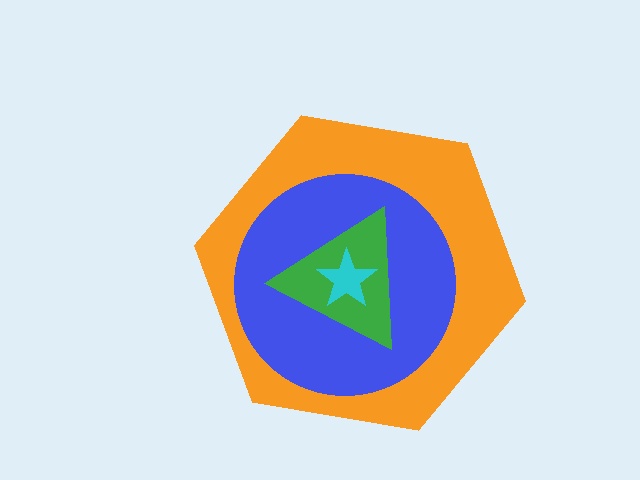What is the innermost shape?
The cyan star.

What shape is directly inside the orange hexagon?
The blue circle.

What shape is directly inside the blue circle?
The green triangle.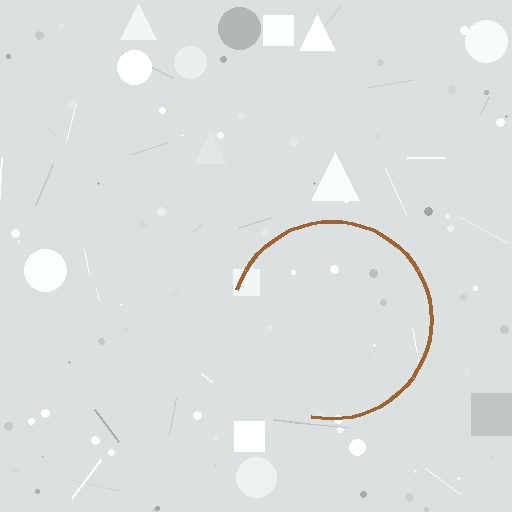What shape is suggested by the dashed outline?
The dashed outline suggests a circle.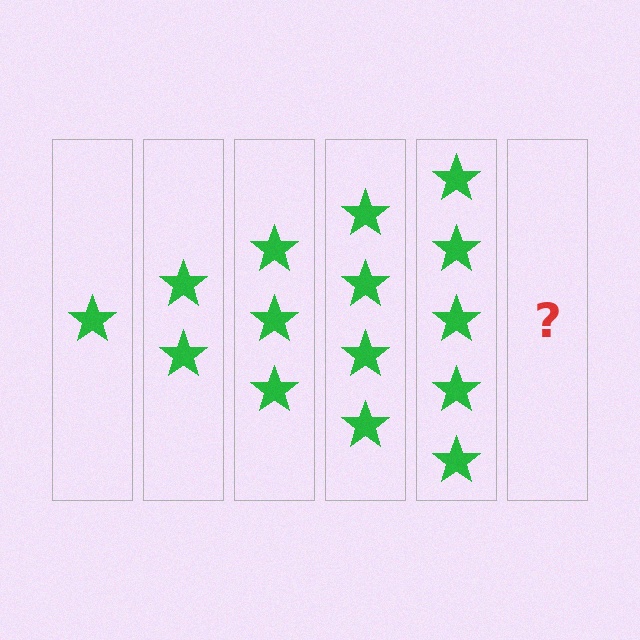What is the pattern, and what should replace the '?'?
The pattern is that each step adds one more star. The '?' should be 6 stars.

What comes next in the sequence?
The next element should be 6 stars.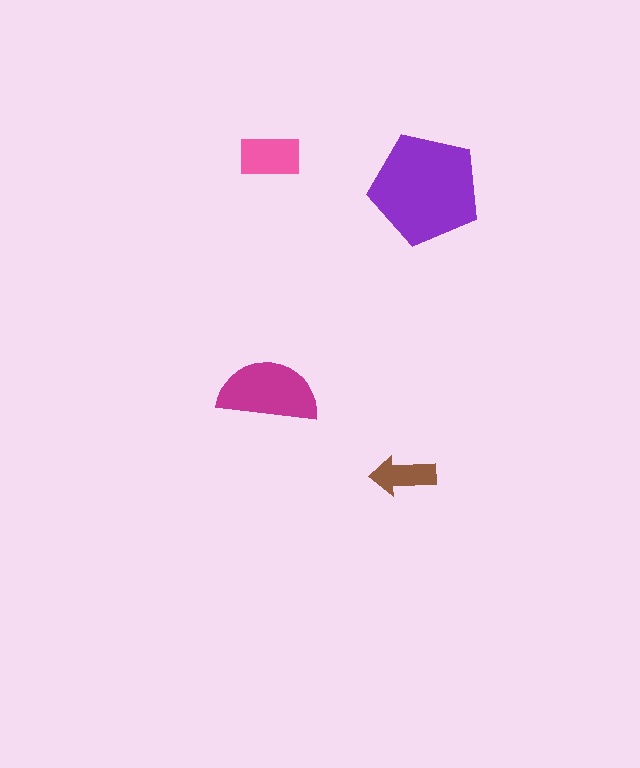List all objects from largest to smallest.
The purple pentagon, the magenta semicircle, the pink rectangle, the brown arrow.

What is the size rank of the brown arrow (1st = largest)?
4th.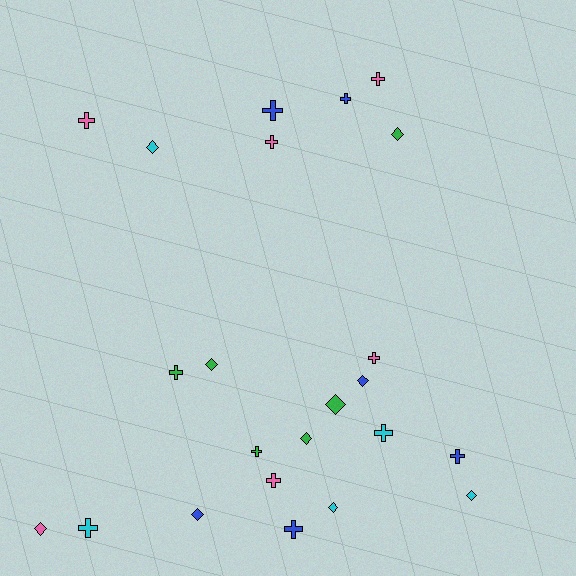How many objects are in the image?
There are 23 objects.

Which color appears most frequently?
Pink, with 6 objects.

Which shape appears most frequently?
Cross, with 13 objects.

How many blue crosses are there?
There are 4 blue crosses.